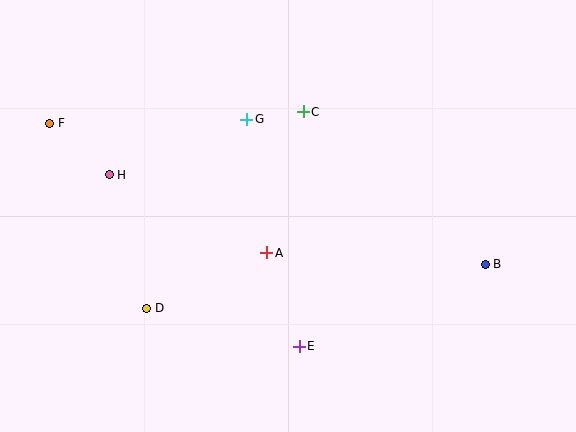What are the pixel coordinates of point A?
Point A is at (267, 253).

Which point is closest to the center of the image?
Point A at (267, 253) is closest to the center.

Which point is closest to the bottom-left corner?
Point D is closest to the bottom-left corner.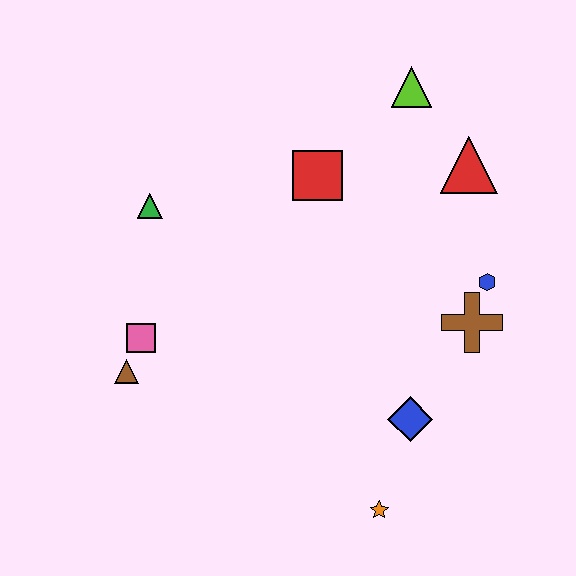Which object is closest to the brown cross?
The blue hexagon is closest to the brown cross.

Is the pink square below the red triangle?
Yes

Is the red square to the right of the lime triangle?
No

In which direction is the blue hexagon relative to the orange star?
The blue hexagon is above the orange star.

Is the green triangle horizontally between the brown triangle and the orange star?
Yes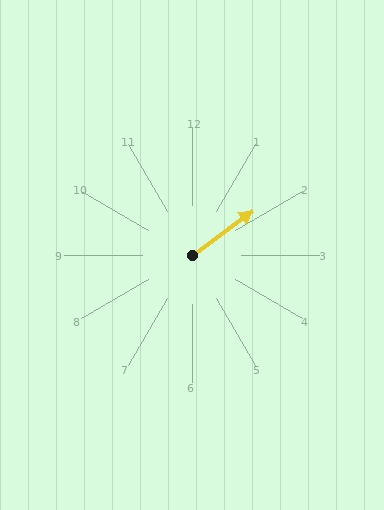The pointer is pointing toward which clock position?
Roughly 2 o'clock.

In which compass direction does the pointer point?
Northeast.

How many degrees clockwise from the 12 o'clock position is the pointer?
Approximately 54 degrees.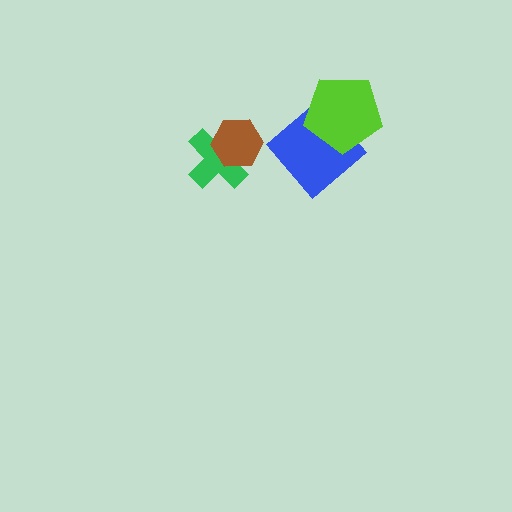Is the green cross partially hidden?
Yes, it is partially covered by another shape.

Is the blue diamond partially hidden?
Yes, it is partially covered by another shape.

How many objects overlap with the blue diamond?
1 object overlaps with the blue diamond.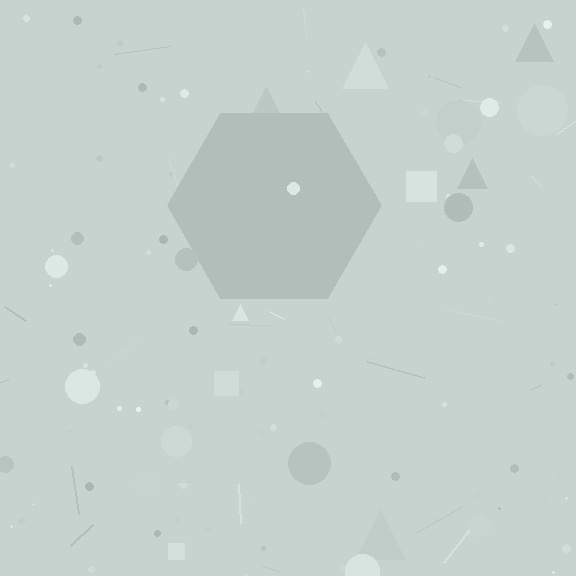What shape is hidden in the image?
A hexagon is hidden in the image.